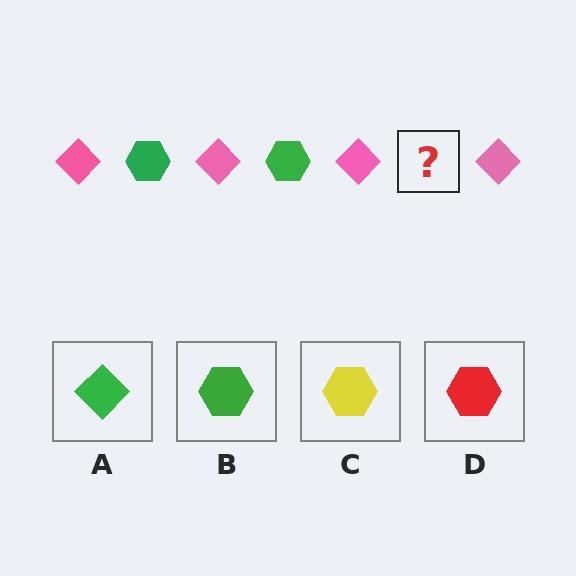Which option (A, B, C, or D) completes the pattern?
B.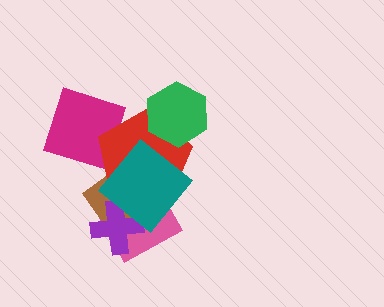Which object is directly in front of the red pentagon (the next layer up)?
The green hexagon is directly in front of the red pentagon.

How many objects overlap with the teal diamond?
4 objects overlap with the teal diamond.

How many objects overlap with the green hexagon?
1 object overlaps with the green hexagon.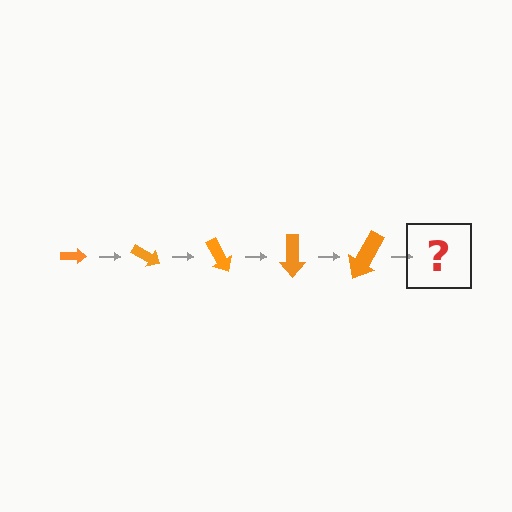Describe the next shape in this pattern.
It should be an arrow, larger than the previous one and rotated 150 degrees from the start.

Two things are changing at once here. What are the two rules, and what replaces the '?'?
The two rules are that the arrow grows larger each step and it rotates 30 degrees each step. The '?' should be an arrow, larger than the previous one and rotated 150 degrees from the start.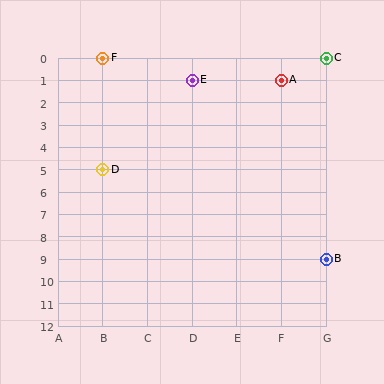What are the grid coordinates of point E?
Point E is at grid coordinates (D, 1).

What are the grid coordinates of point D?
Point D is at grid coordinates (B, 5).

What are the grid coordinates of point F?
Point F is at grid coordinates (B, 0).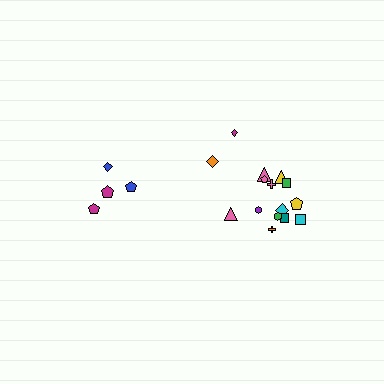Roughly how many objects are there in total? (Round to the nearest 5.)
Roughly 20 objects in total.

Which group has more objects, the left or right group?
The right group.